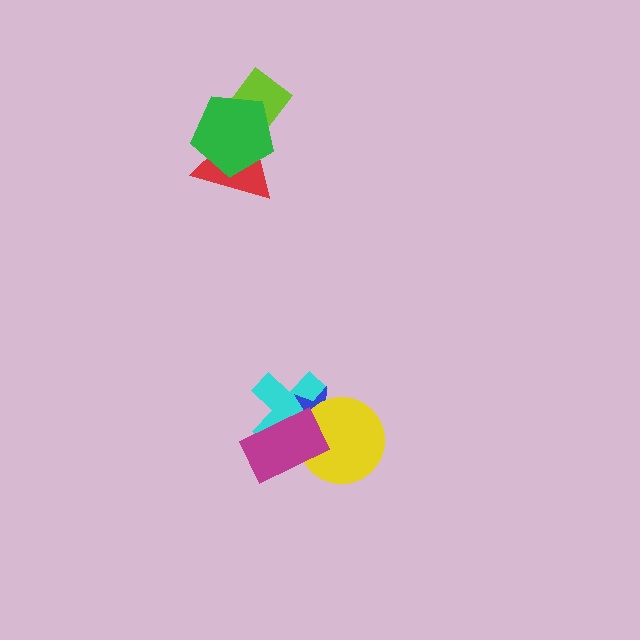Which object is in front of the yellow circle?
The magenta rectangle is in front of the yellow circle.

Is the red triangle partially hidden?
Yes, it is partially covered by another shape.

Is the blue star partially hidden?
Yes, it is partially covered by another shape.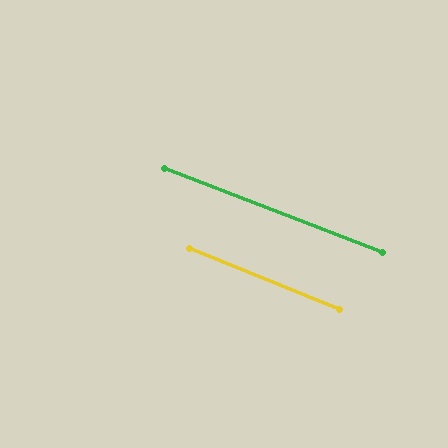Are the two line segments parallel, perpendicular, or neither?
Parallel — their directions differ by only 0.9°.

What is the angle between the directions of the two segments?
Approximately 1 degree.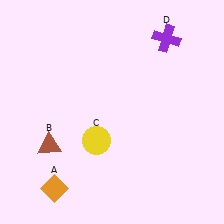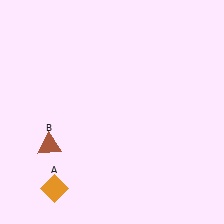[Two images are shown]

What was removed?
The purple cross (D), the yellow circle (C) were removed in Image 2.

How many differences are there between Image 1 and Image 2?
There are 2 differences between the two images.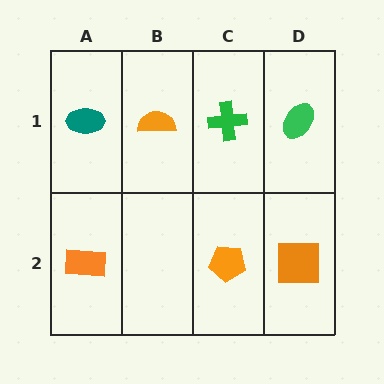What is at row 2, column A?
An orange rectangle.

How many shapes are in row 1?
4 shapes.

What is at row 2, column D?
An orange square.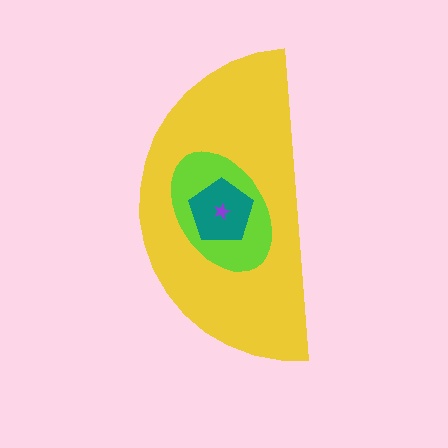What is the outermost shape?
The yellow semicircle.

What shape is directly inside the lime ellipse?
The teal pentagon.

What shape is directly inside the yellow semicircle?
The lime ellipse.